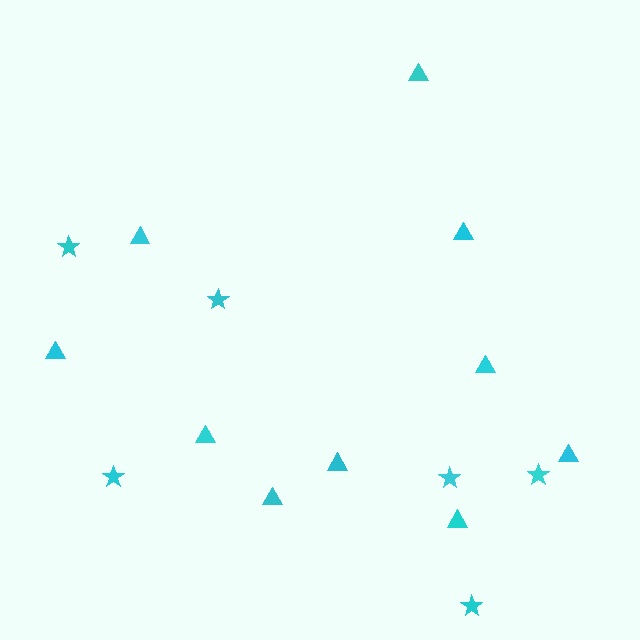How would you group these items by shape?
There are 2 groups: one group of stars (6) and one group of triangles (10).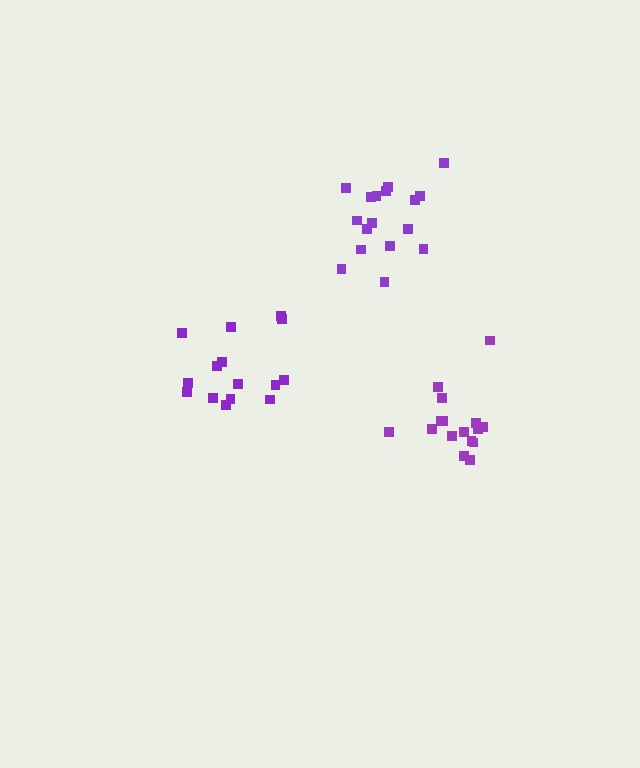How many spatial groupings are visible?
There are 3 spatial groupings.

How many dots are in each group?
Group 1: 16 dots, Group 2: 17 dots, Group 3: 15 dots (48 total).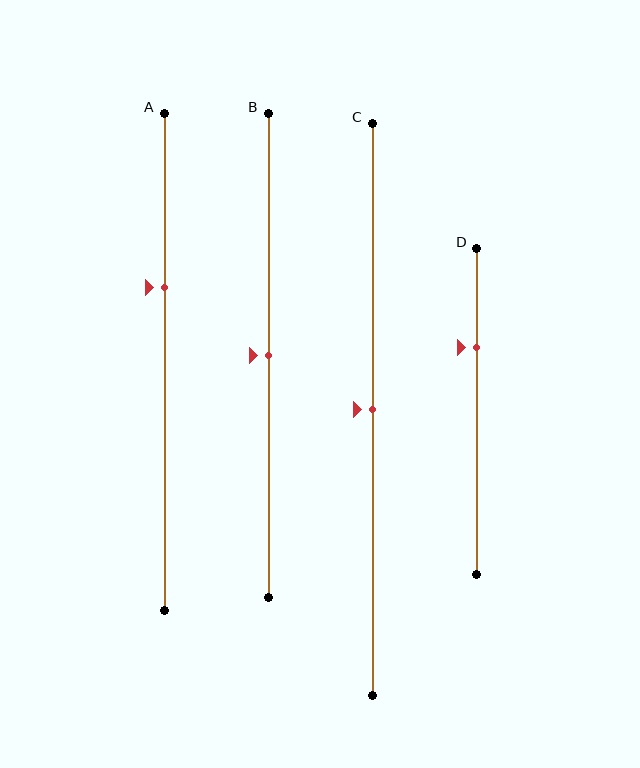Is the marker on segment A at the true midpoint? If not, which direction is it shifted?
No, the marker on segment A is shifted upward by about 15% of the segment length.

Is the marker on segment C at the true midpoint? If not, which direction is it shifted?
Yes, the marker on segment C is at the true midpoint.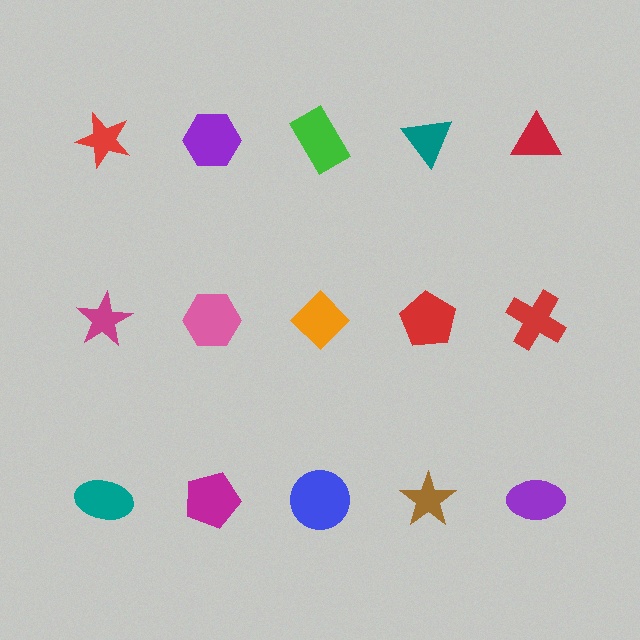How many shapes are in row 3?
5 shapes.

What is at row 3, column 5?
A purple ellipse.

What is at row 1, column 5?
A red triangle.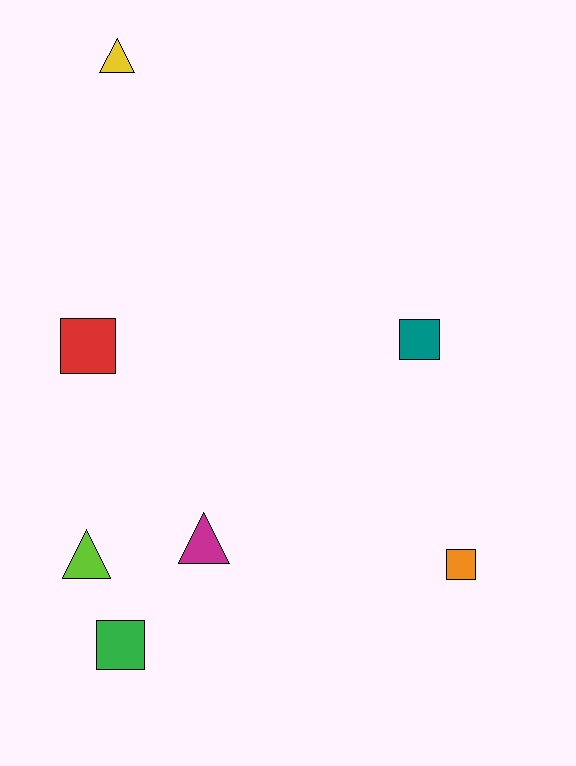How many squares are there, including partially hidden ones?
There are 4 squares.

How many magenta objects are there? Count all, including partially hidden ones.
There is 1 magenta object.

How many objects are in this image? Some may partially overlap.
There are 7 objects.